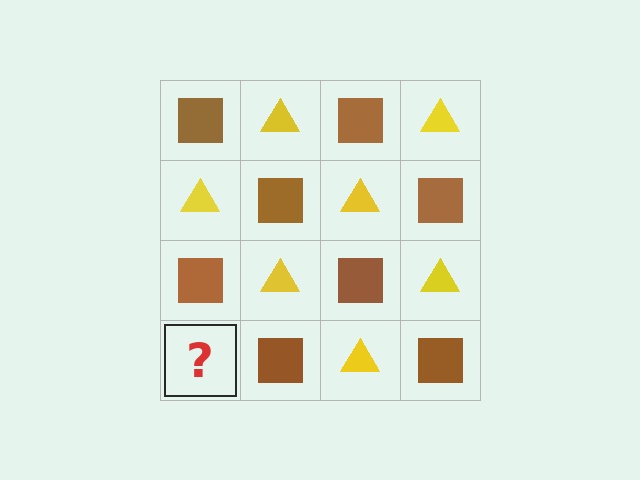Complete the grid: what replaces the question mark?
The question mark should be replaced with a yellow triangle.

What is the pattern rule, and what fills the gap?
The rule is that it alternates brown square and yellow triangle in a checkerboard pattern. The gap should be filled with a yellow triangle.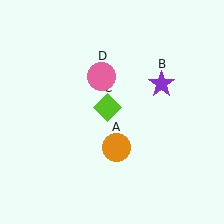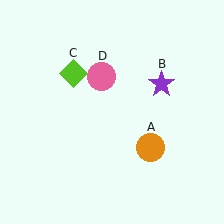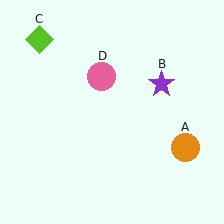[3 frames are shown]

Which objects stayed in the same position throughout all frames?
Purple star (object B) and pink circle (object D) remained stationary.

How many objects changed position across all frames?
2 objects changed position: orange circle (object A), lime diamond (object C).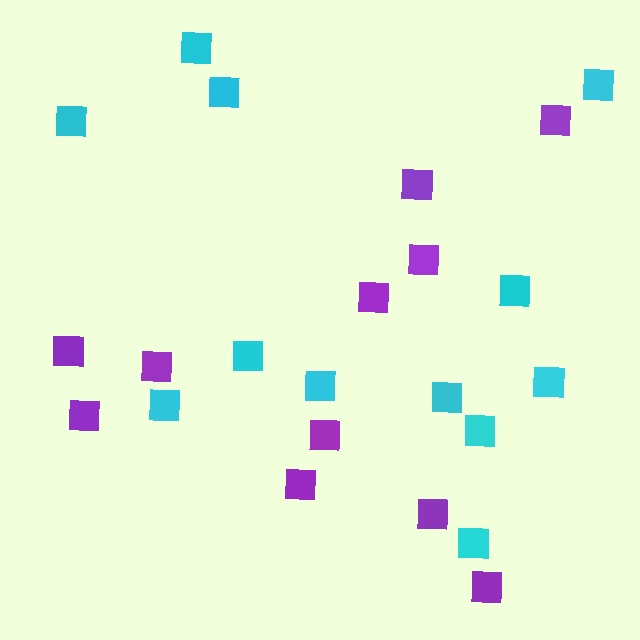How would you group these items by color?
There are 2 groups: one group of cyan squares (12) and one group of purple squares (11).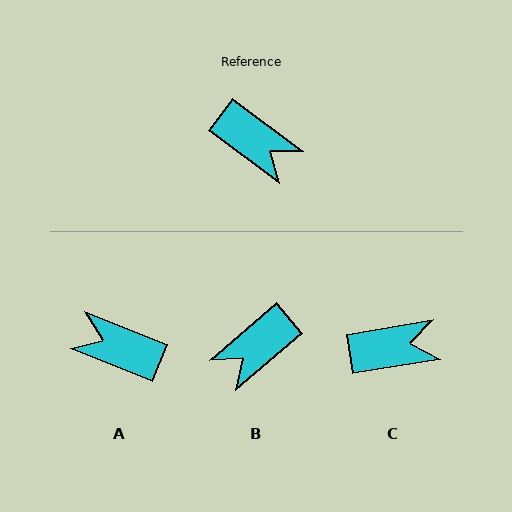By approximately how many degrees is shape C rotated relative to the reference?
Approximately 46 degrees counter-clockwise.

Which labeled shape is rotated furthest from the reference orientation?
A, about 165 degrees away.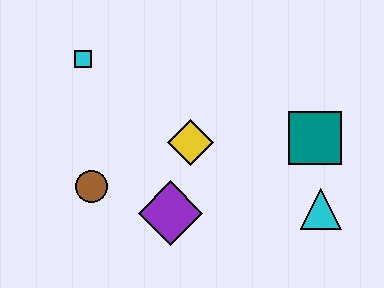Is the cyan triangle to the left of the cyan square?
No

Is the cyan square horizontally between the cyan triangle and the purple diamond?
No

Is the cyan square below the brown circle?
No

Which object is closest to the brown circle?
The purple diamond is closest to the brown circle.